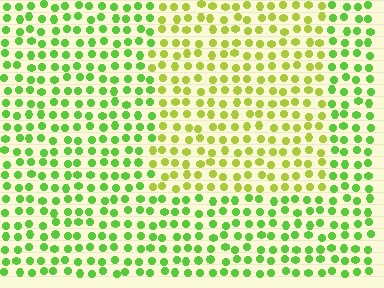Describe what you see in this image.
The image is filled with small lime elements in a uniform arrangement. A rectangle-shaped region is visible where the elements are tinted to a slightly different hue, forming a subtle color boundary.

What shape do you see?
I see a rectangle.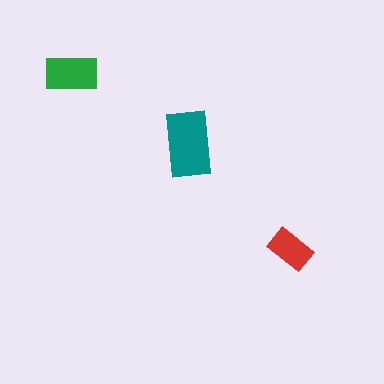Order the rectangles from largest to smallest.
the teal one, the green one, the red one.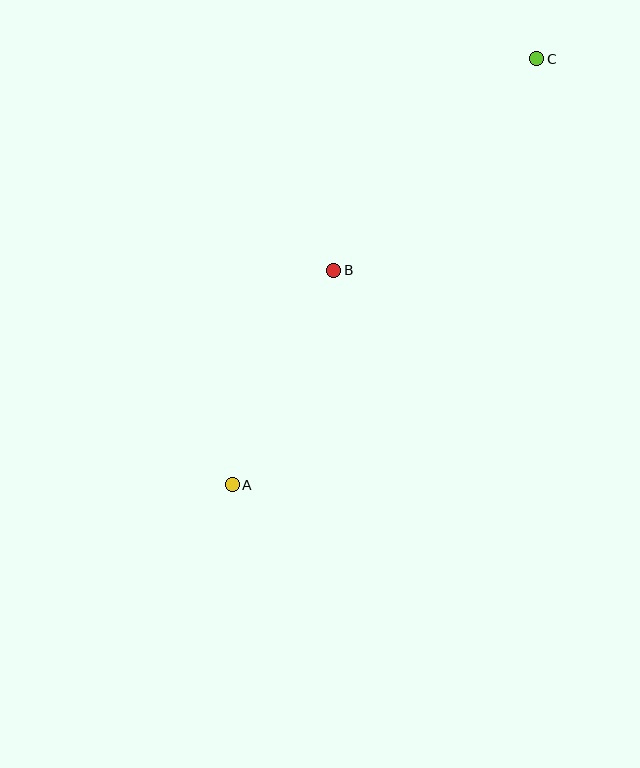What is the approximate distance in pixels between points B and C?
The distance between B and C is approximately 293 pixels.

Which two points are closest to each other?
Points A and B are closest to each other.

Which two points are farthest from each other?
Points A and C are farthest from each other.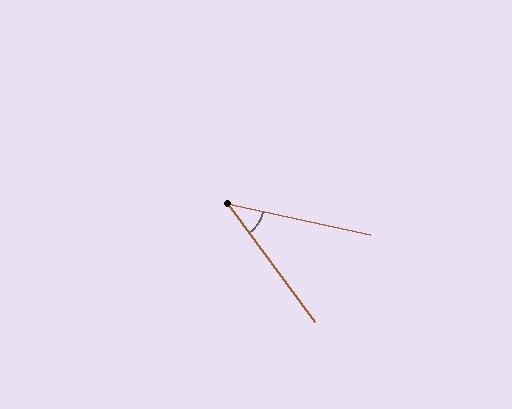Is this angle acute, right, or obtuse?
It is acute.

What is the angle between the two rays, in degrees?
Approximately 41 degrees.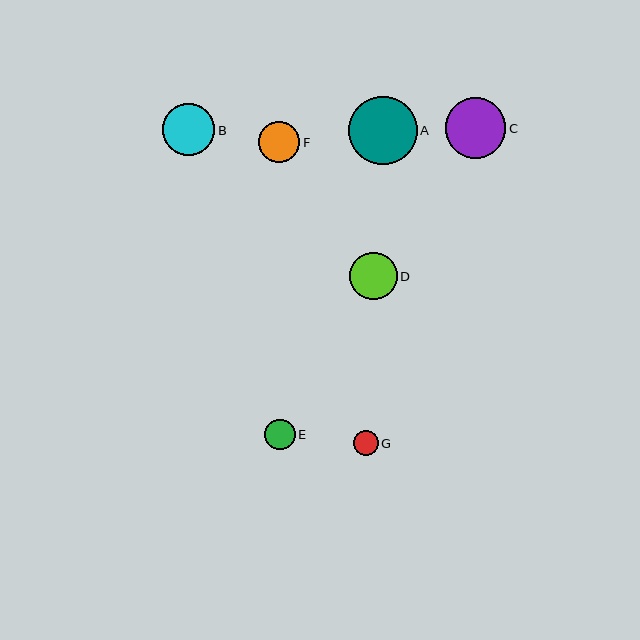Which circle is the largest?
Circle A is the largest with a size of approximately 68 pixels.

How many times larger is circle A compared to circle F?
Circle A is approximately 1.7 times the size of circle F.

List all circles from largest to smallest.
From largest to smallest: A, C, B, D, F, E, G.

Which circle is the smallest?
Circle G is the smallest with a size of approximately 24 pixels.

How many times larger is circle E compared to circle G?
Circle E is approximately 1.3 times the size of circle G.